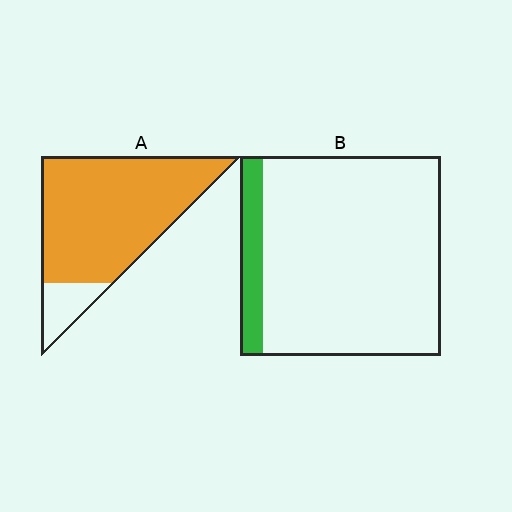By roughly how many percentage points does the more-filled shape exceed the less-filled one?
By roughly 75 percentage points (A over B).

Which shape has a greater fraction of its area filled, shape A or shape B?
Shape A.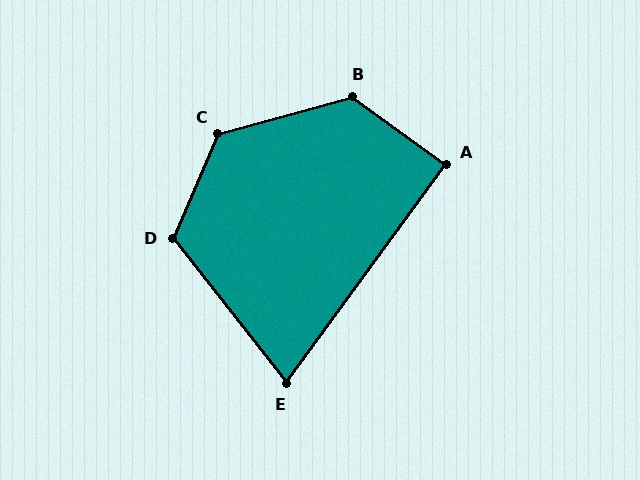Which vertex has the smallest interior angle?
E, at approximately 74 degrees.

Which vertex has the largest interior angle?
C, at approximately 129 degrees.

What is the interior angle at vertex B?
Approximately 128 degrees (obtuse).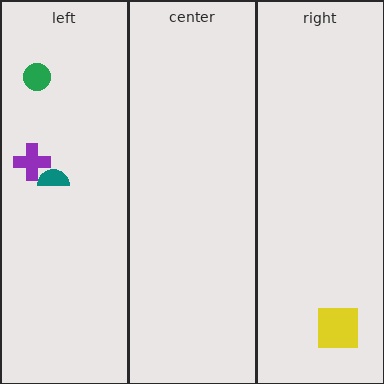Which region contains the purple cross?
The left region.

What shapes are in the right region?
The yellow square.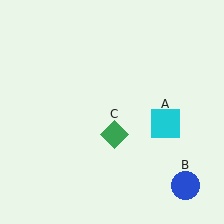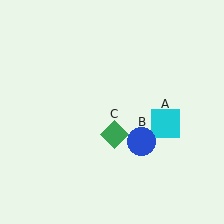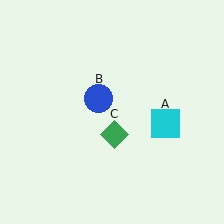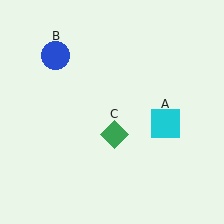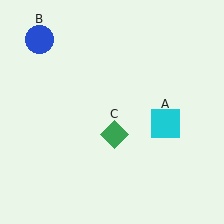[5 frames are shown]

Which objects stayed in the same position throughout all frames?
Cyan square (object A) and green diamond (object C) remained stationary.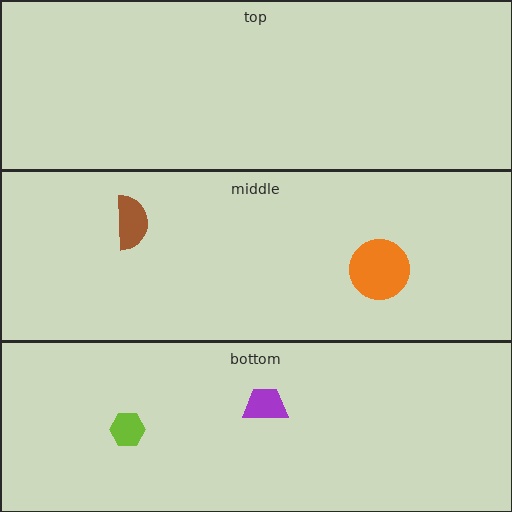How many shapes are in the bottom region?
2.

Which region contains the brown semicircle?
The middle region.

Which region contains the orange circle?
The middle region.